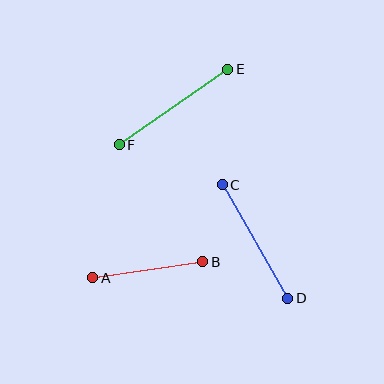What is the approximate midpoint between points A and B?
The midpoint is at approximately (148, 270) pixels.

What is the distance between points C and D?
The distance is approximately 131 pixels.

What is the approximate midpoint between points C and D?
The midpoint is at approximately (255, 242) pixels.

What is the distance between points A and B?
The distance is approximately 111 pixels.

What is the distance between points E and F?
The distance is approximately 132 pixels.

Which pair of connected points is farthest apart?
Points E and F are farthest apart.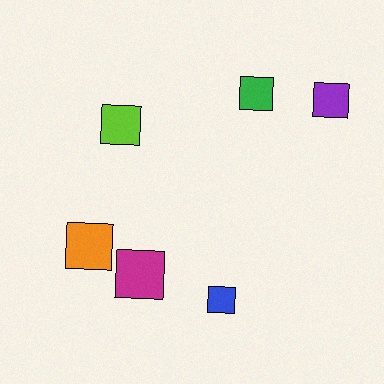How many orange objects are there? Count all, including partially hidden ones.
There is 1 orange object.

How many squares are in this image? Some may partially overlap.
There are 6 squares.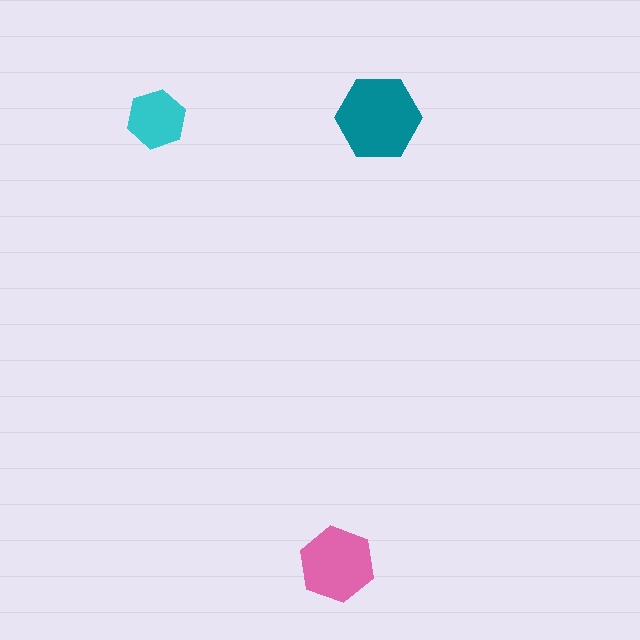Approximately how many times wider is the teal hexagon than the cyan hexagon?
About 1.5 times wider.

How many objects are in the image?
There are 3 objects in the image.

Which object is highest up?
The teal hexagon is topmost.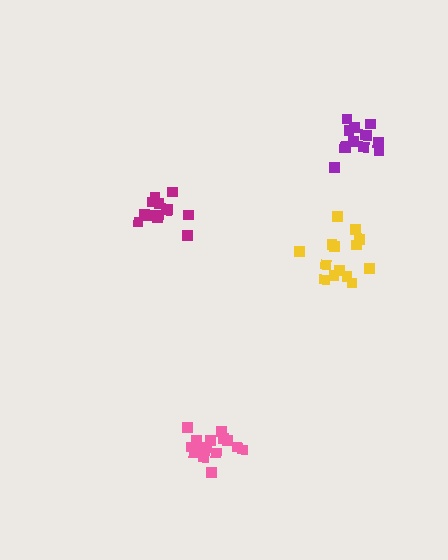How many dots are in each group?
Group 1: 15 dots, Group 2: 14 dots, Group 3: 14 dots, Group 4: 13 dots (56 total).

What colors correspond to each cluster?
The clusters are colored: pink, purple, yellow, magenta.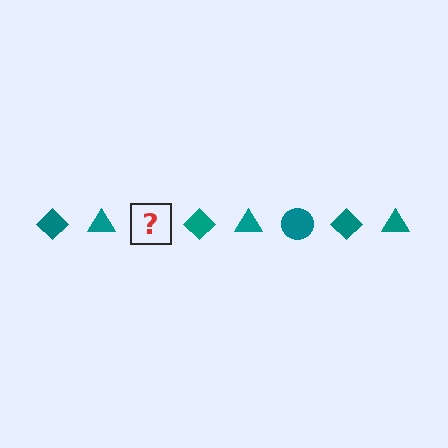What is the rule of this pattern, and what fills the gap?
The rule is that the pattern cycles through diamond, triangle, circle shapes in teal. The gap should be filled with a teal circle.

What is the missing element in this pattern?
The missing element is a teal circle.